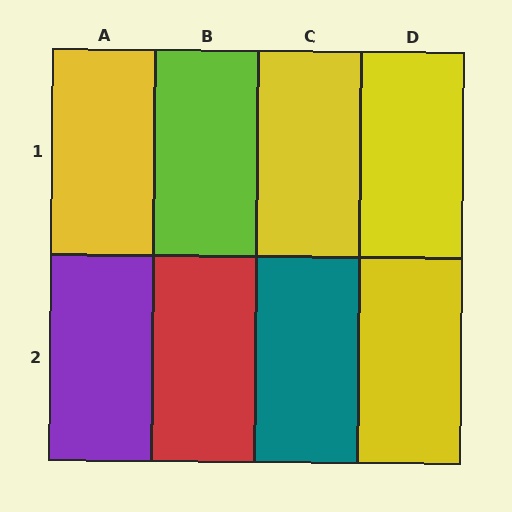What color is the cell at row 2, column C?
Teal.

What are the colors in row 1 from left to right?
Yellow, lime, yellow, yellow.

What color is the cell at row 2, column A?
Purple.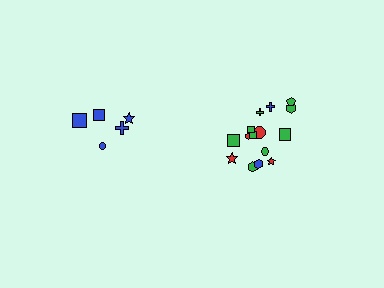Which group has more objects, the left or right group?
The right group.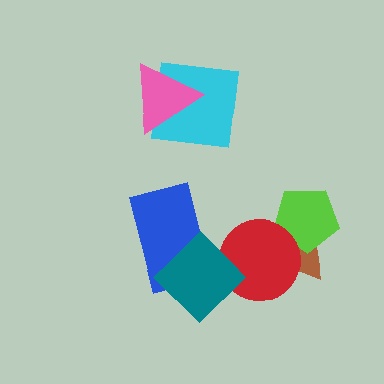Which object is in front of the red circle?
The teal diamond is in front of the red circle.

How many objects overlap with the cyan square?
1 object overlaps with the cyan square.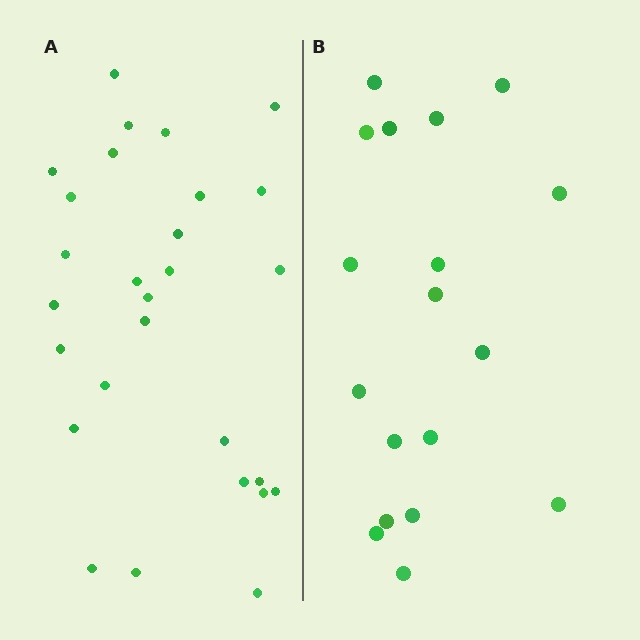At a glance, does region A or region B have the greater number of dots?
Region A (the left region) has more dots.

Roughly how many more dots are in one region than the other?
Region A has roughly 10 or so more dots than region B.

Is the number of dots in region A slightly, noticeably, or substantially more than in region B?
Region A has substantially more. The ratio is roughly 1.6 to 1.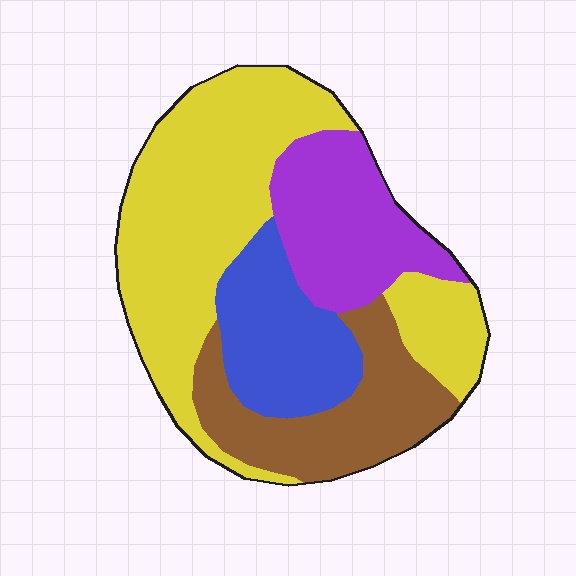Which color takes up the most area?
Yellow, at roughly 45%.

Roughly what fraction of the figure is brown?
Brown covers about 20% of the figure.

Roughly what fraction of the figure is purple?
Purple takes up between a sixth and a third of the figure.